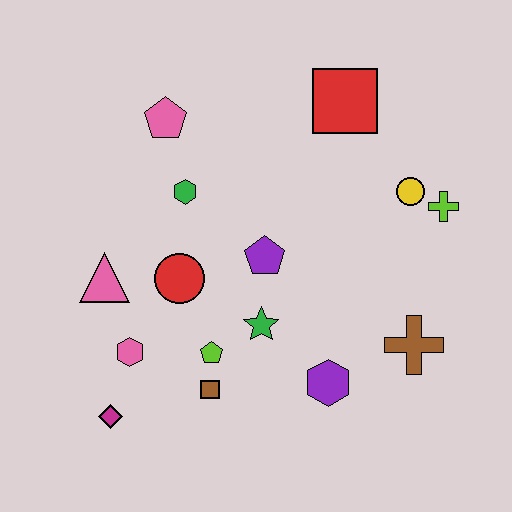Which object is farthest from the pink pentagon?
The brown cross is farthest from the pink pentagon.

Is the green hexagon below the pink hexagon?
No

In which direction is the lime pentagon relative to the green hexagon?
The lime pentagon is below the green hexagon.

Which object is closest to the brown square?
The lime pentagon is closest to the brown square.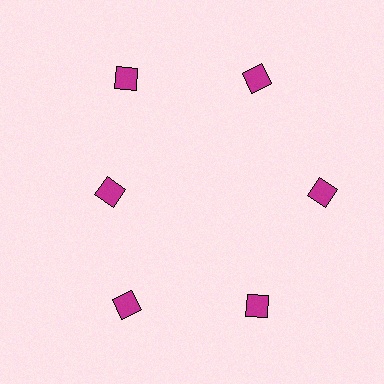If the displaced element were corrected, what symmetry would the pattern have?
It would have 6-fold rotational symmetry — the pattern would map onto itself every 60 degrees.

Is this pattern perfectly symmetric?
No. The 6 magenta diamonds are arranged in a ring, but one element near the 9 o'clock position is pulled inward toward the center, breaking the 6-fold rotational symmetry.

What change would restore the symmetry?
The symmetry would be restored by moving it outward, back onto the ring so that all 6 diamonds sit at equal angles and equal distance from the center.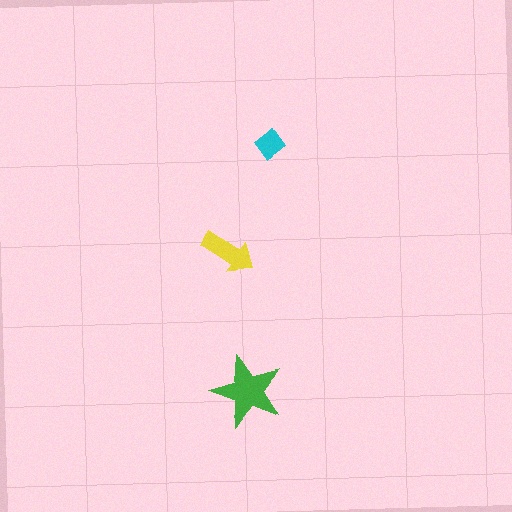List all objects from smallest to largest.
The cyan diamond, the yellow arrow, the green star.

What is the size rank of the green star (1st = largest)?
1st.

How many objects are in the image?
There are 3 objects in the image.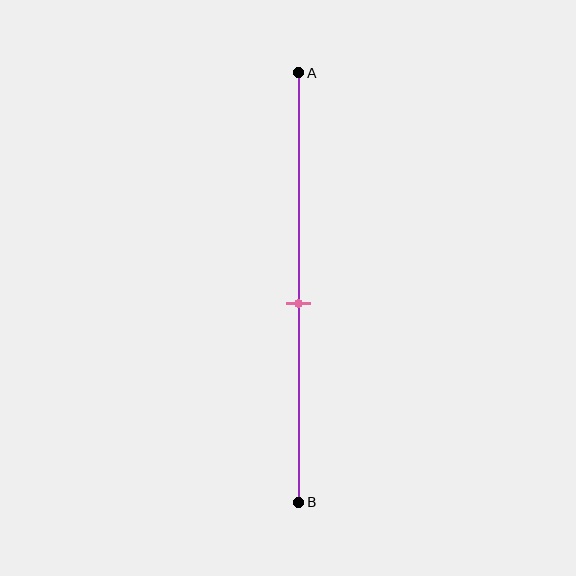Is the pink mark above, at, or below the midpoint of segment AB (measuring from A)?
The pink mark is below the midpoint of segment AB.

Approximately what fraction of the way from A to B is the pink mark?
The pink mark is approximately 55% of the way from A to B.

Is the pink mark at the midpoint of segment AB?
No, the mark is at about 55% from A, not at the 50% midpoint.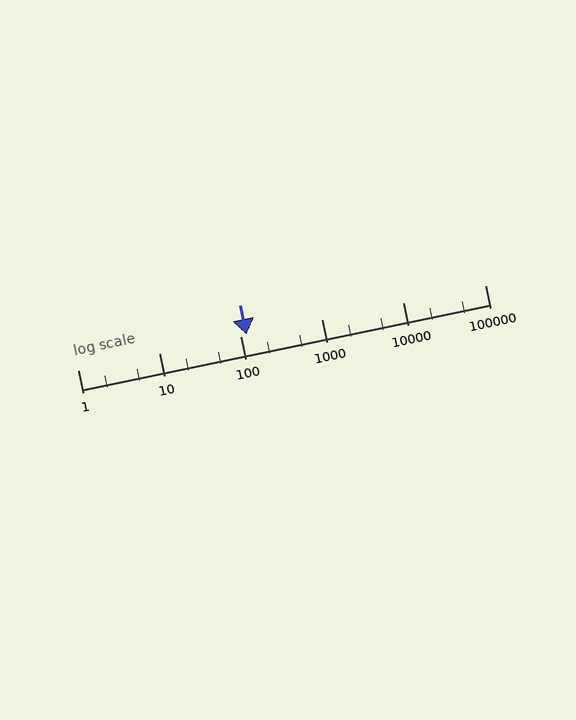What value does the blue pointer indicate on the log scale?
The pointer indicates approximately 120.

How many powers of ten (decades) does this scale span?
The scale spans 5 decades, from 1 to 100000.